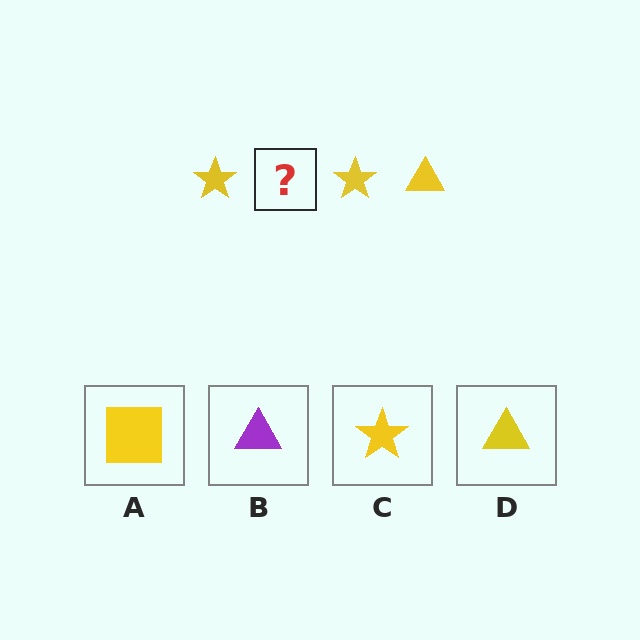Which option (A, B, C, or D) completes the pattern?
D.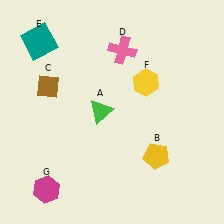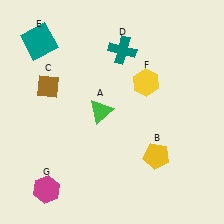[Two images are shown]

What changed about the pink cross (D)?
In Image 1, D is pink. In Image 2, it changed to teal.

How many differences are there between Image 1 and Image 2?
There is 1 difference between the two images.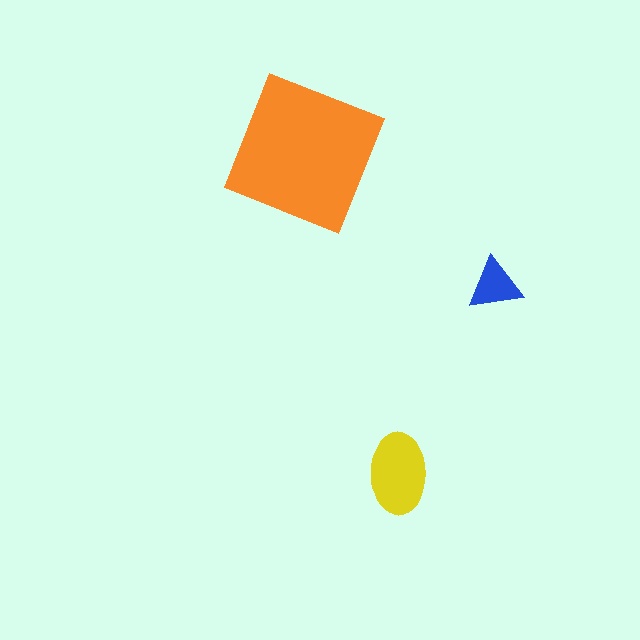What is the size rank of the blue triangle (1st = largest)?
3rd.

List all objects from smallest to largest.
The blue triangle, the yellow ellipse, the orange square.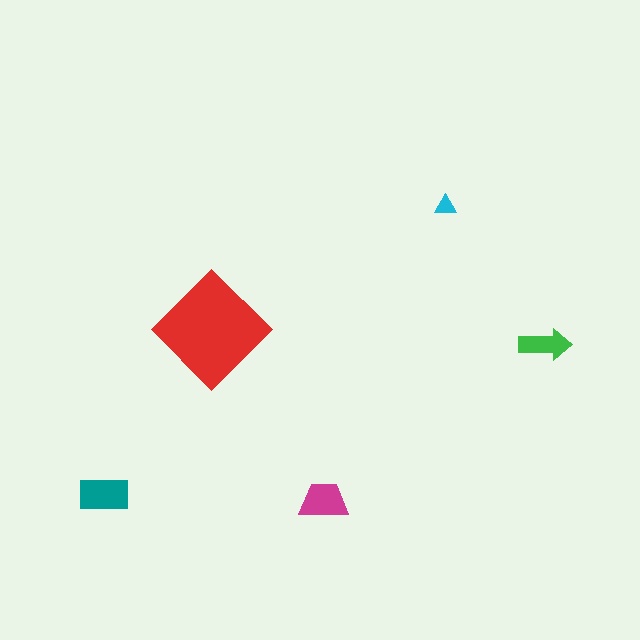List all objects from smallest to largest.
The cyan triangle, the green arrow, the magenta trapezoid, the teal rectangle, the red diamond.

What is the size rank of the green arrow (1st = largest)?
4th.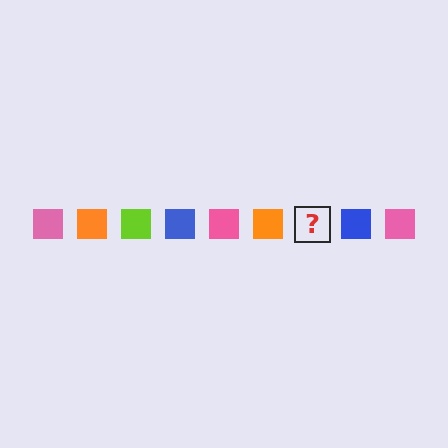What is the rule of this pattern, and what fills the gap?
The rule is that the pattern cycles through pink, orange, lime, blue squares. The gap should be filled with a lime square.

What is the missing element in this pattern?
The missing element is a lime square.